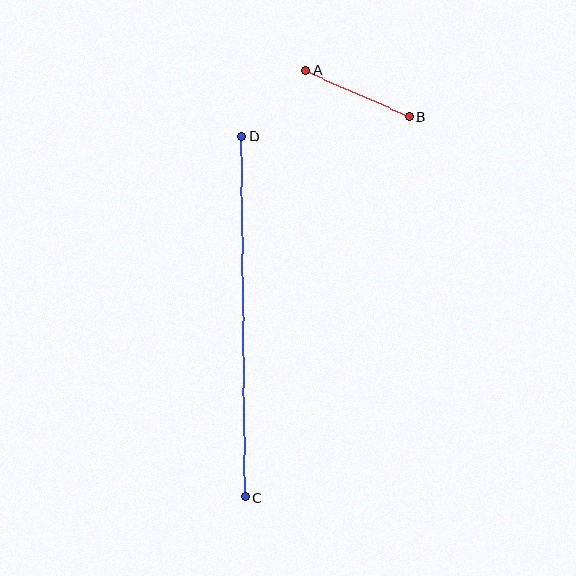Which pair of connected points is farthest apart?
Points C and D are farthest apart.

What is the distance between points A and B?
The distance is approximately 113 pixels.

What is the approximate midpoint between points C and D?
The midpoint is at approximately (243, 317) pixels.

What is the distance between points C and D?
The distance is approximately 361 pixels.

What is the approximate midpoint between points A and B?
The midpoint is at approximately (358, 94) pixels.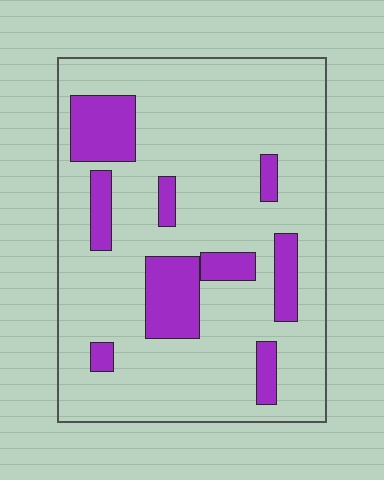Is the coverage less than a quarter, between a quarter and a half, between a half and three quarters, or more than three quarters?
Less than a quarter.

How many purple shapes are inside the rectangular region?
9.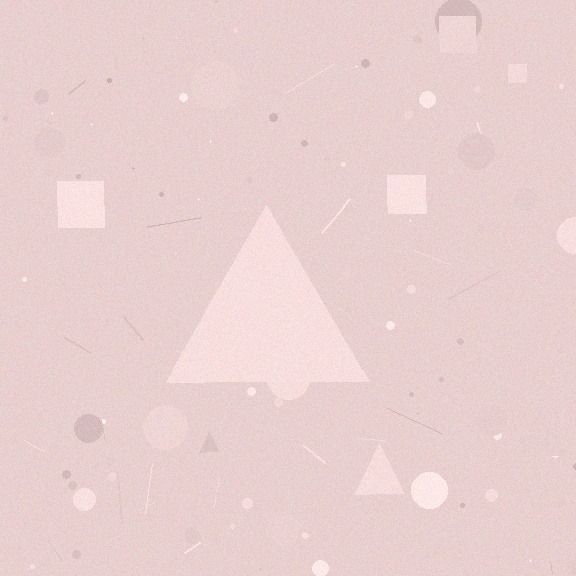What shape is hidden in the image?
A triangle is hidden in the image.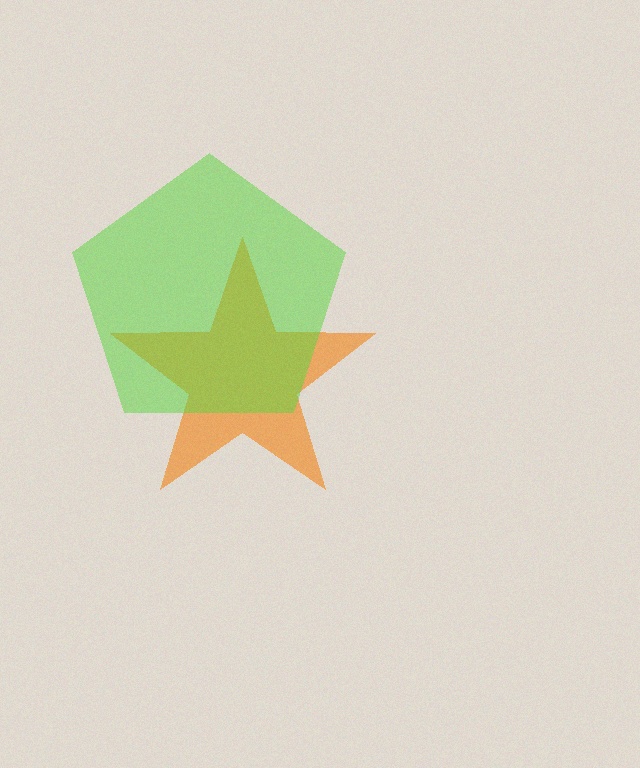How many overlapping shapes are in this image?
There are 2 overlapping shapes in the image.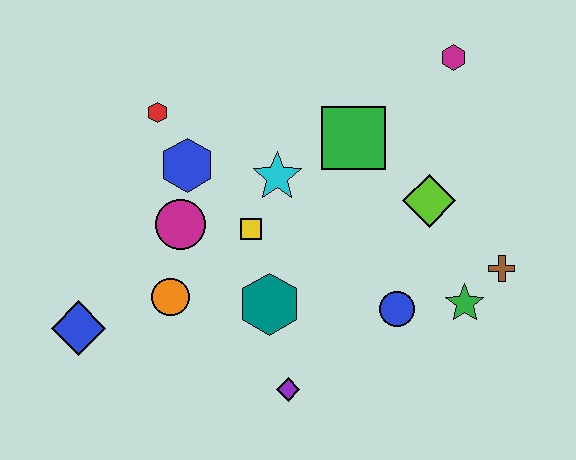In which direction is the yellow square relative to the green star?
The yellow square is to the left of the green star.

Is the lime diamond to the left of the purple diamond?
No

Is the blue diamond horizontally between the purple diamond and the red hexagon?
No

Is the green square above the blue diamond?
Yes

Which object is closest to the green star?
The brown cross is closest to the green star.